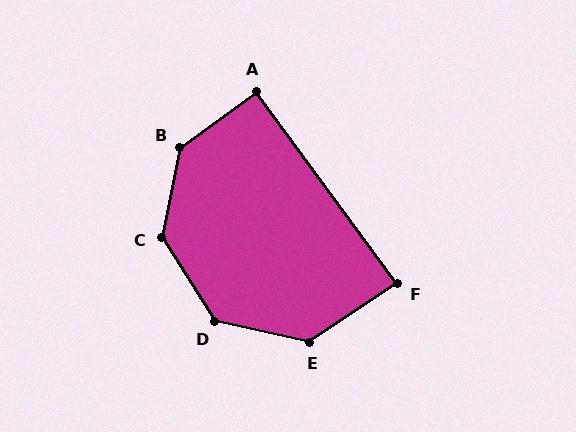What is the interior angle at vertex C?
Approximately 136 degrees (obtuse).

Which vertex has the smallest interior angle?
F, at approximately 88 degrees.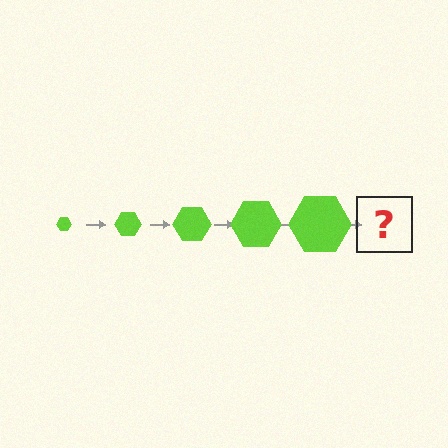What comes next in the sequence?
The next element should be a lime hexagon, larger than the previous one.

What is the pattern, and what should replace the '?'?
The pattern is that the hexagon gets progressively larger each step. The '?' should be a lime hexagon, larger than the previous one.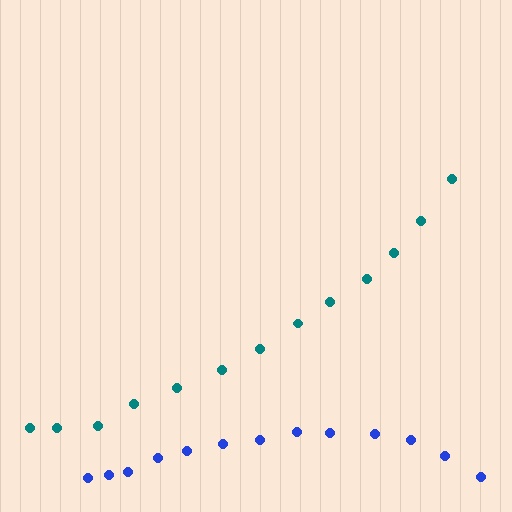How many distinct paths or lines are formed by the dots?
There are 2 distinct paths.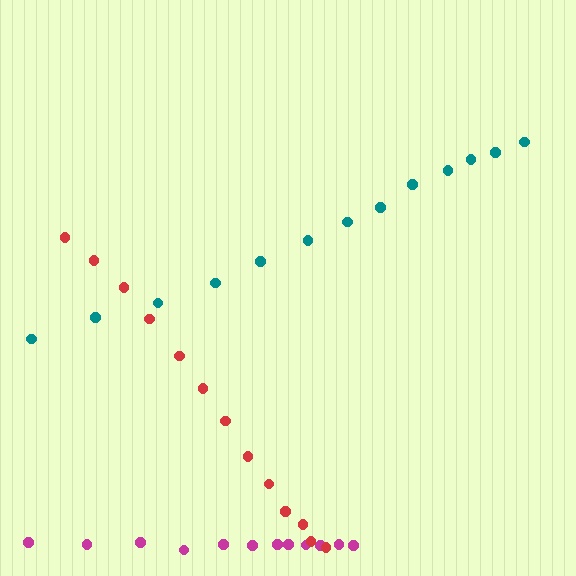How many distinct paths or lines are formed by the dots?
There are 3 distinct paths.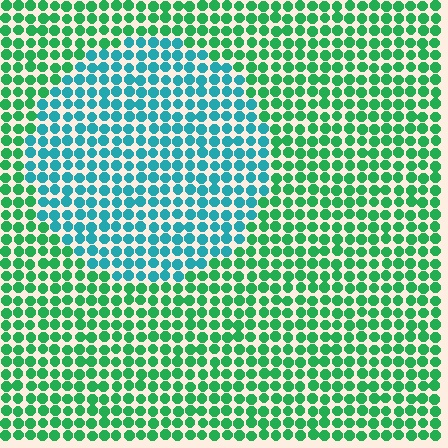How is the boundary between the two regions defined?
The boundary is defined purely by a slight shift in hue (about 43 degrees). Spacing, size, and orientation are identical on both sides.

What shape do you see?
I see a circle.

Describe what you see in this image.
The image is filled with small green elements in a uniform arrangement. A circle-shaped region is visible where the elements are tinted to a slightly different hue, forming a subtle color boundary.